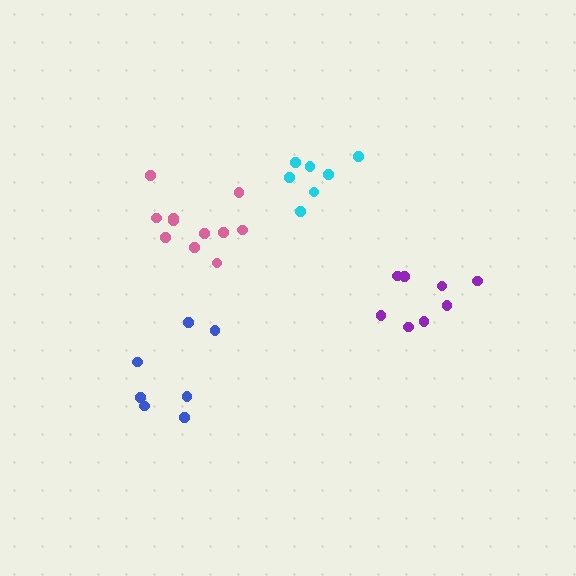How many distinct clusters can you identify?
There are 4 distinct clusters.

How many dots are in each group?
Group 1: 8 dots, Group 2: 11 dots, Group 3: 7 dots, Group 4: 7 dots (33 total).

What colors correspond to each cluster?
The clusters are colored: purple, pink, blue, cyan.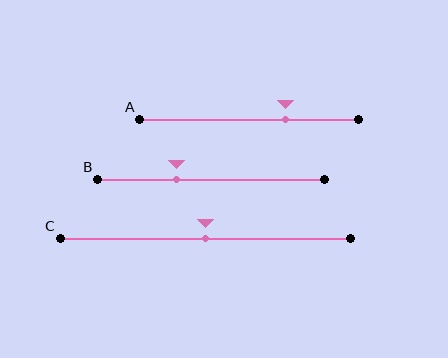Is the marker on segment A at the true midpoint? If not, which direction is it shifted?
No, the marker on segment A is shifted to the right by about 17% of the segment length.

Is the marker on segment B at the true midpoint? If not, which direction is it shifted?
No, the marker on segment B is shifted to the left by about 15% of the segment length.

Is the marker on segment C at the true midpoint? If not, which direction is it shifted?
Yes, the marker on segment C is at the true midpoint.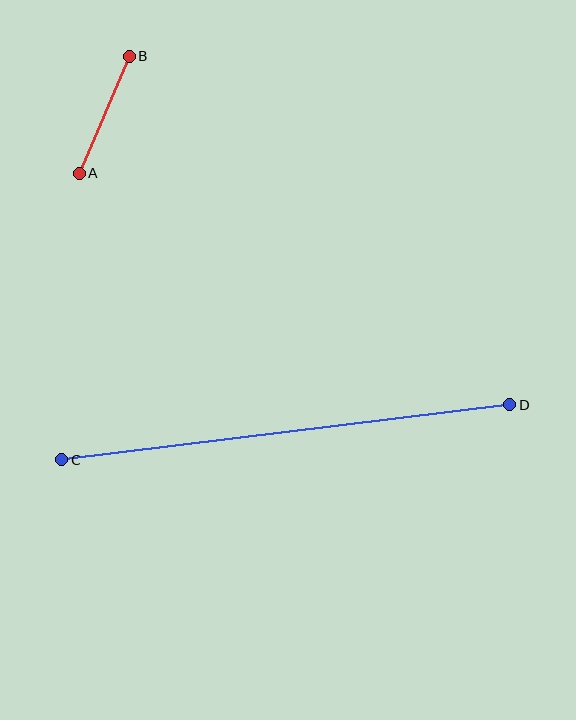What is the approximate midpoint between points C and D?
The midpoint is at approximately (286, 432) pixels.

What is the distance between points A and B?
The distance is approximately 127 pixels.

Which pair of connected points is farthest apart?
Points C and D are farthest apart.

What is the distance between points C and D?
The distance is approximately 452 pixels.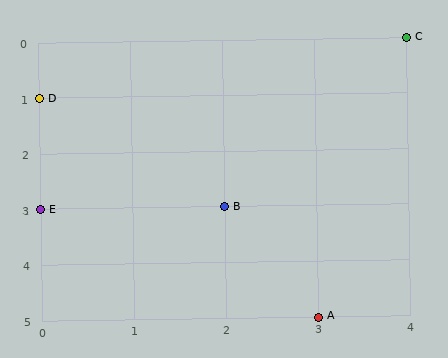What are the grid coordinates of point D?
Point D is at grid coordinates (0, 1).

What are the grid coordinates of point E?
Point E is at grid coordinates (0, 3).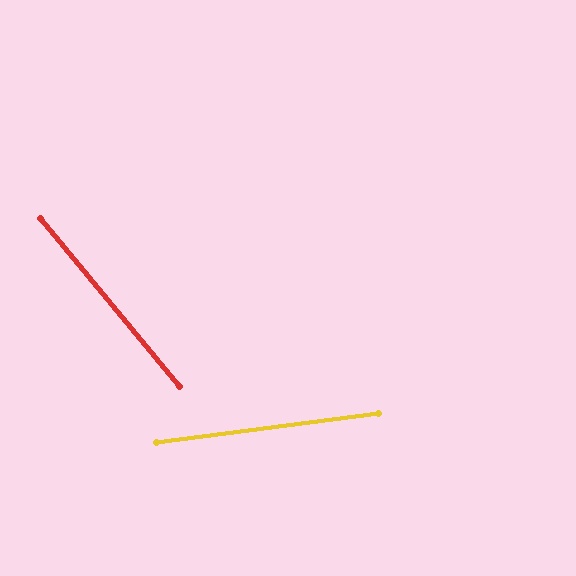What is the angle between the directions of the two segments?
Approximately 58 degrees.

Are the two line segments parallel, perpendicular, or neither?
Neither parallel nor perpendicular — they differ by about 58°.